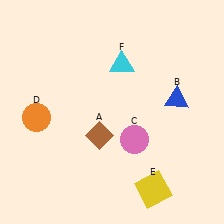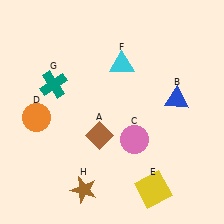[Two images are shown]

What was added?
A teal cross (G), a brown star (H) were added in Image 2.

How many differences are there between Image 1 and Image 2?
There are 2 differences between the two images.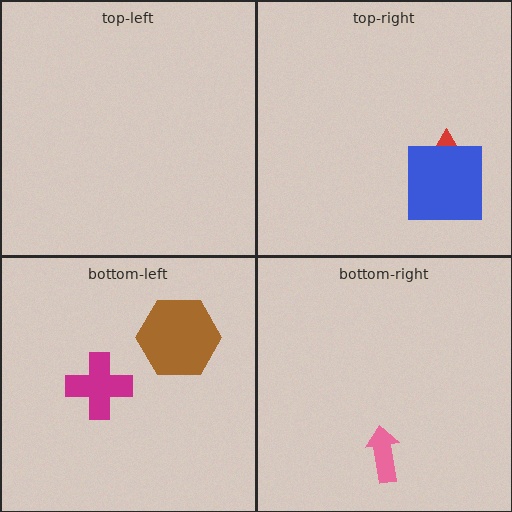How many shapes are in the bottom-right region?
1.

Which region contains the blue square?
The top-right region.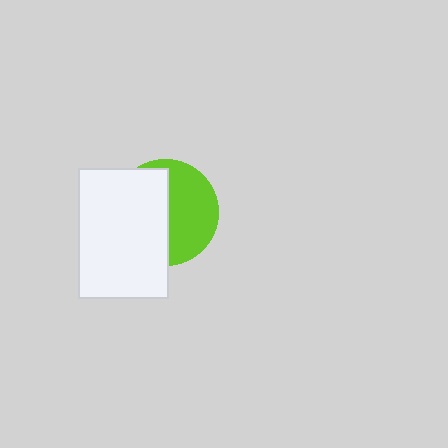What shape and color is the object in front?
The object in front is a white rectangle.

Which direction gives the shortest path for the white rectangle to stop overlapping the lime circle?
Moving left gives the shortest separation.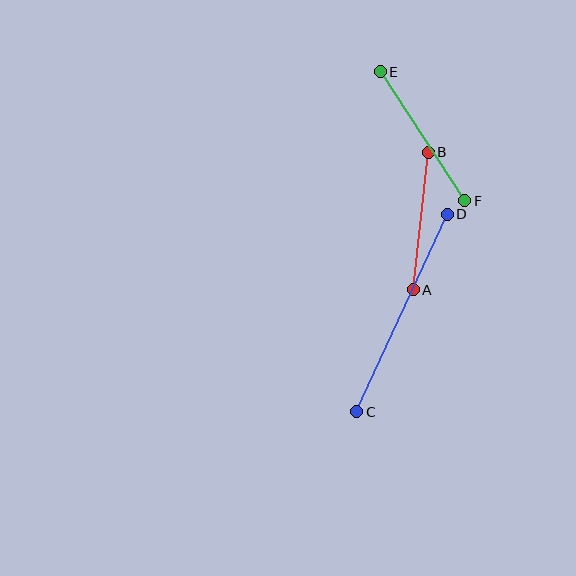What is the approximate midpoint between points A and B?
The midpoint is at approximately (421, 221) pixels.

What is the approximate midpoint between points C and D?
The midpoint is at approximately (402, 313) pixels.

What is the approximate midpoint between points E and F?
The midpoint is at approximately (423, 136) pixels.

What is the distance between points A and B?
The distance is approximately 138 pixels.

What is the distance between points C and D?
The distance is approximately 217 pixels.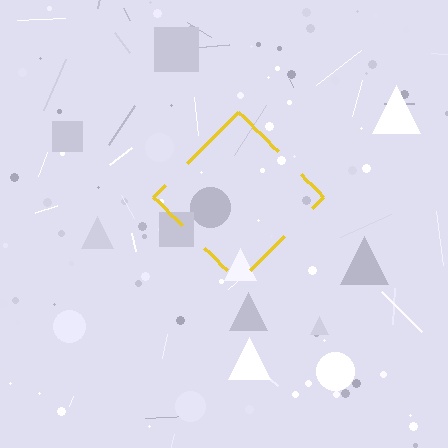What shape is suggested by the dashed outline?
The dashed outline suggests a diamond.